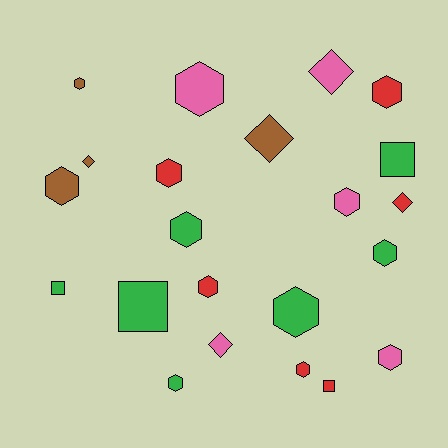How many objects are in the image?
There are 22 objects.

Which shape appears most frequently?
Hexagon, with 13 objects.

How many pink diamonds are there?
There are 2 pink diamonds.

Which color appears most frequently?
Green, with 7 objects.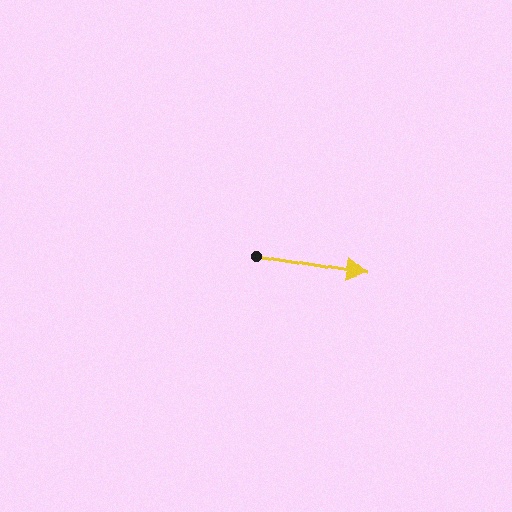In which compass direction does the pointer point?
East.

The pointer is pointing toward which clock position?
Roughly 3 o'clock.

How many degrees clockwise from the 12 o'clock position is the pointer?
Approximately 100 degrees.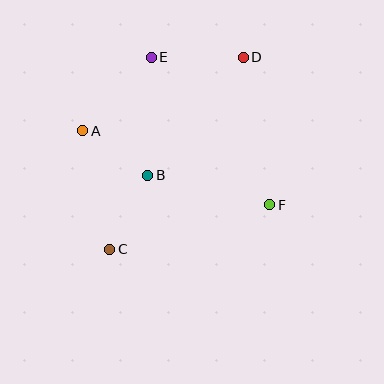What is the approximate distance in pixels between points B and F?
The distance between B and F is approximately 125 pixels.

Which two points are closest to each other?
Points A and B are closest to each other.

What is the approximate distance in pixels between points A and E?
The distance between A and E is approximately 100 pixels.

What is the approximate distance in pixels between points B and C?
The distance between B and C is approximately 83 pixels.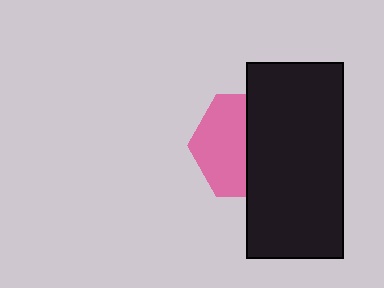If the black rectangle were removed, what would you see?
You would see the complete pink hexagon.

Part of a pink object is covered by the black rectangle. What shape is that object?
It is a hexagon.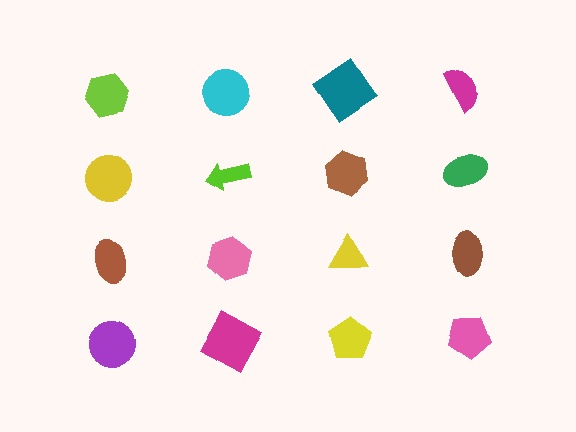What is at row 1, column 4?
A magenta semicircle.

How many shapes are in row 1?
4 shapes.